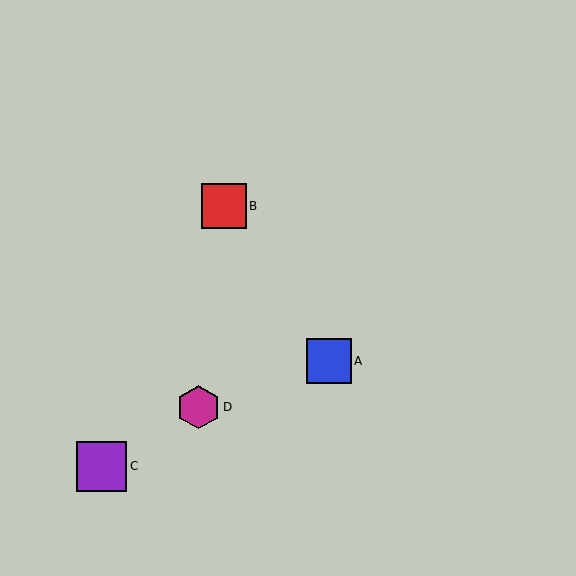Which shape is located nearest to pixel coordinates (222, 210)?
The red square (labeled B) at (224, 206) is nearest to that location.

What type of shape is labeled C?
Shape C is a purple square.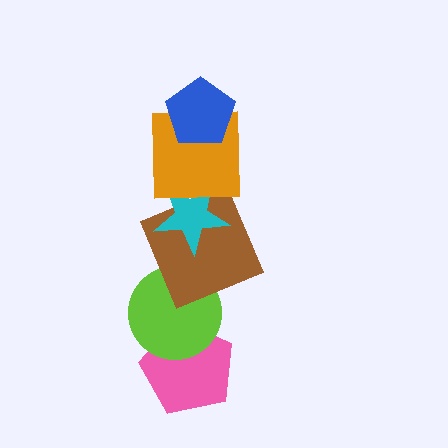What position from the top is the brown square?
The brown square is 4th from the top.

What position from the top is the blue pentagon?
The blue pentagon is 1st from the top.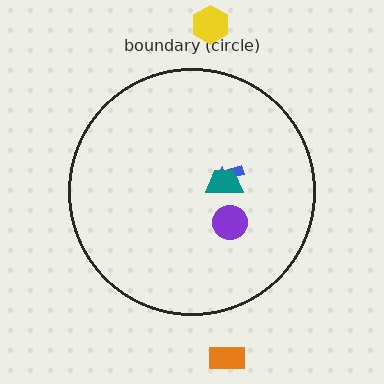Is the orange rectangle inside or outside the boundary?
Outside.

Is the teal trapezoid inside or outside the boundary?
Inside.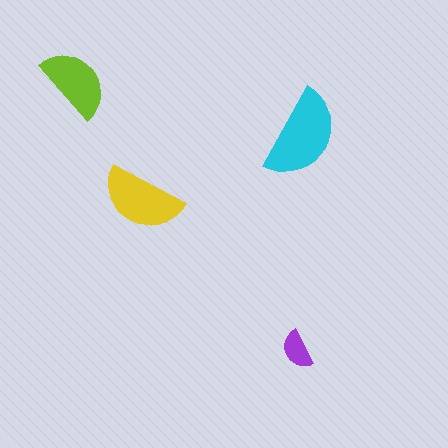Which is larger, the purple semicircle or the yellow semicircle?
The yellow one.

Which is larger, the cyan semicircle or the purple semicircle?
The cyan one.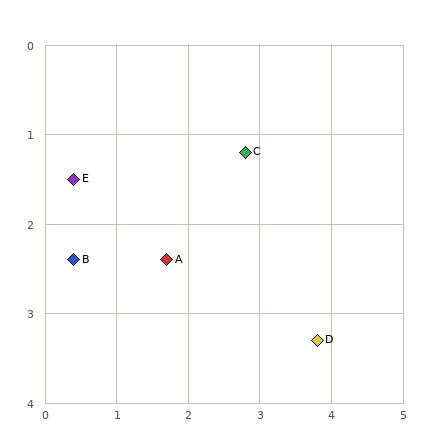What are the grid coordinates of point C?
Point C is at approximately (2.8, 1.2).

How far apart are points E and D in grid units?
Points E and D are about 3.8 grid units apart.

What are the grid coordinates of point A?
Point A is at approximately (1.7, 2.4).